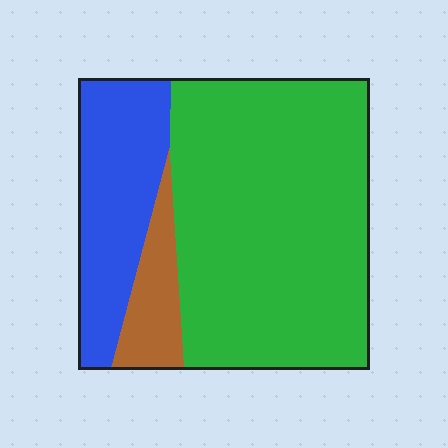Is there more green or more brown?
Green.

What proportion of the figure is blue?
Blue takes up less than a quarter of the figure.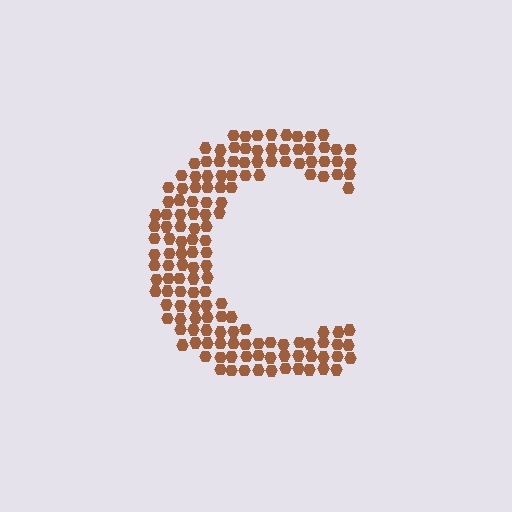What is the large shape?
The large shape is the letter C.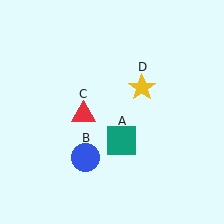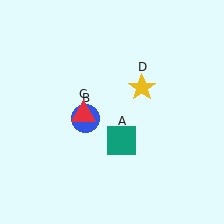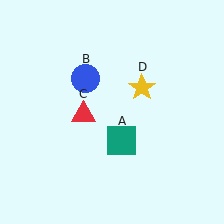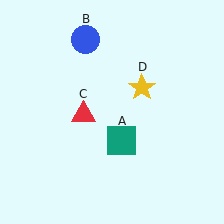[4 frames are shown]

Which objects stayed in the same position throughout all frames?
Teal square (object A) and red triangle (object C) and yellow star (object D) remained stationary.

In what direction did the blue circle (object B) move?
The blue circle (object B) moved up.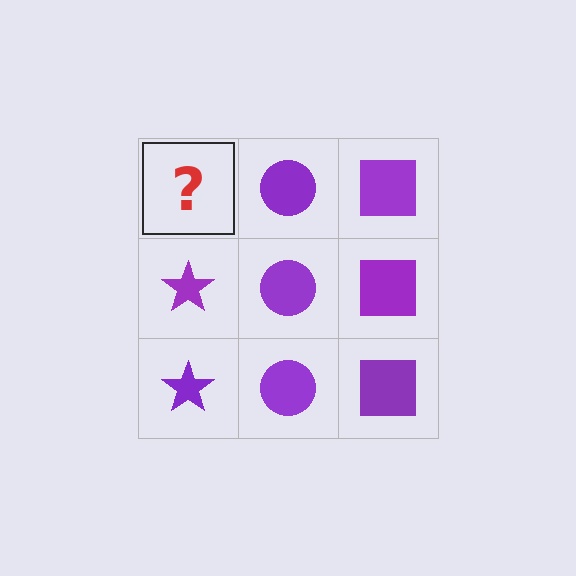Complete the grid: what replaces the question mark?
The question mark should be replaced with a purple star.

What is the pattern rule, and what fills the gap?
The rule is that each column has a consistent shape. The gap should be filled with a purple star.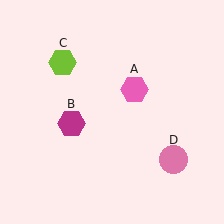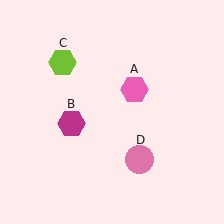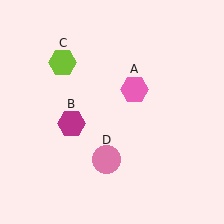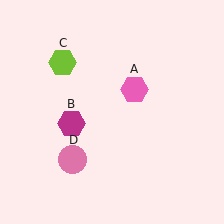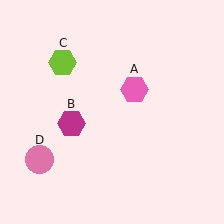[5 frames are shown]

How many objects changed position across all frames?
1 object changed position: pink circle (object D).